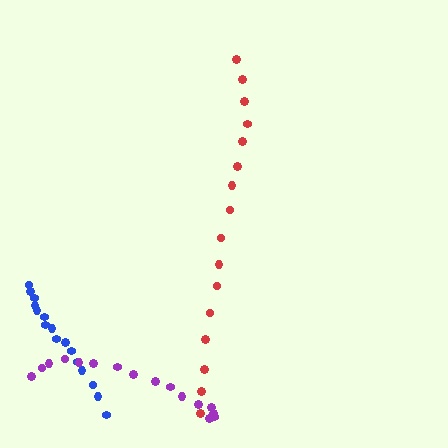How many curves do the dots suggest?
There are 3 distinct paths.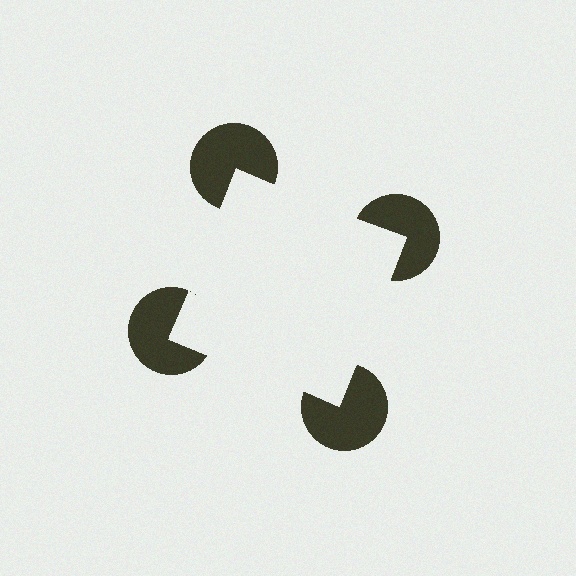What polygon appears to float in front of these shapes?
An illusory square — its edges are inferred from the aligned wedge cuts in the pac-man discs, not physically drawn.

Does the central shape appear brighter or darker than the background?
It typically appears slightly brighter than the background, even though no actual brightness change is drawn.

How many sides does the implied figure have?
4 sides.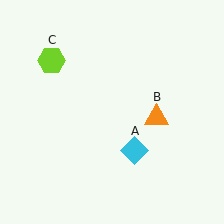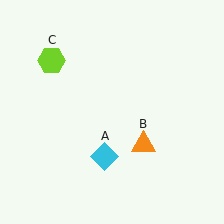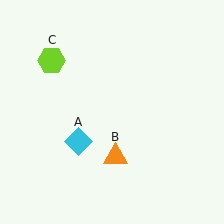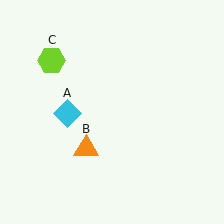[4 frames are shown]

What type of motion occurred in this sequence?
The cyan diamond (object A), orange triangle (object B) rotated clockwise around the center of the scene.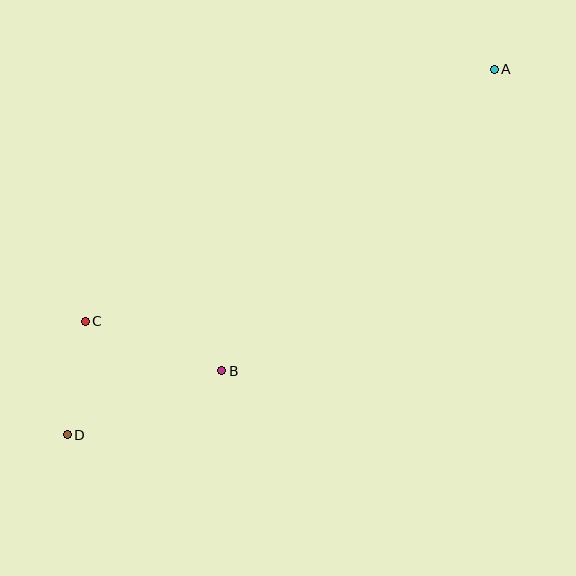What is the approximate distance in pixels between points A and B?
The distance between A and B is approximately 406 pixels.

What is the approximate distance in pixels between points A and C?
The distance between A and C is approximately 481 pixels.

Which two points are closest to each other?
Points C and D are closest to each other.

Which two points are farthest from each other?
Points A and D are farthest from each other.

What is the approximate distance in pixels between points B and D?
The distance between B and D is approximately 167 pixels.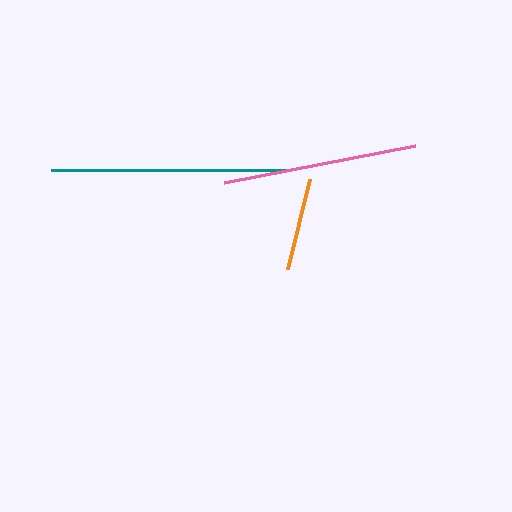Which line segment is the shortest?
The orange line is the shortest at approximately 92 pixels.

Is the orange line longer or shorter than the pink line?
The pink line is longer than the orange line.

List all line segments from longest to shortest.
From longest to shortest: teal, pink, orange.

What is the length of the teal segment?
The teal segment is approximately 237 pixels long.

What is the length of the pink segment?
The pink segment is approximately 195 pixels long.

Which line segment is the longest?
The teal line is the longest at approximately 237 pixels.